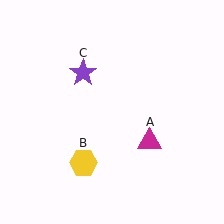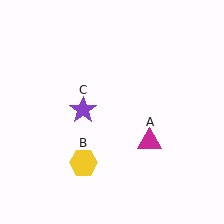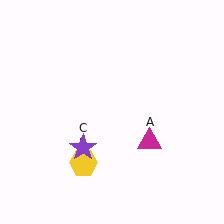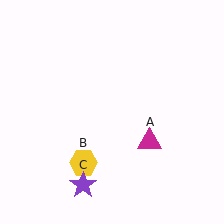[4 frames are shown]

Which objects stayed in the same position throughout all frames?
Magenta triangle (object A) and yellow hexagon (object B) remained stationary.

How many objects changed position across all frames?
1 object changed position: purple star (object C).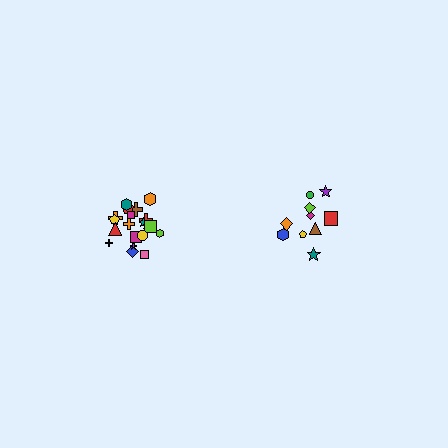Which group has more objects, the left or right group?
The left group.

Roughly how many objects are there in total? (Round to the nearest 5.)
Roughly 30 objects in total.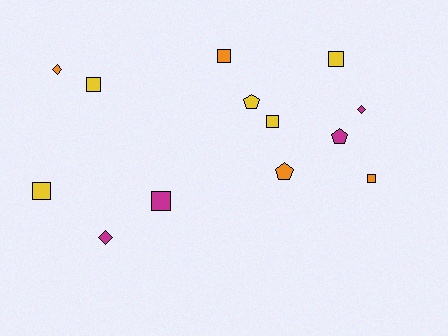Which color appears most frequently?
Yellow, with 5 objects.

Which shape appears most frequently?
Square, with 7 objects.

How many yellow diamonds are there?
There are no yellow diamonds.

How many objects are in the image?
There are 13 objects.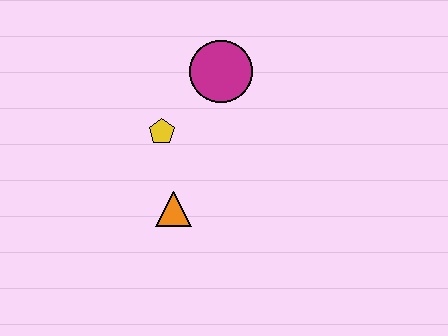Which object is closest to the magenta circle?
The yellow pentagon is closest to the magenta circle.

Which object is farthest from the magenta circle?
The orange triangle is farthest from the magenta circle.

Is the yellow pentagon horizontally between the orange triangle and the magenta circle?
No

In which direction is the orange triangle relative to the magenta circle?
The orange triangle is below the magenta circle.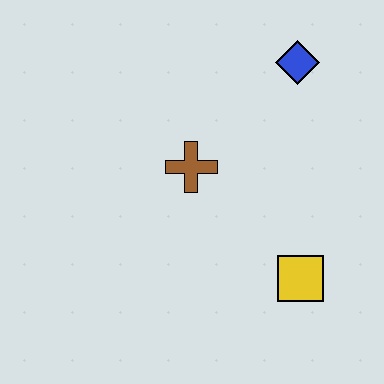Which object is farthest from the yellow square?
The blue diamond is farthest from the yellow square.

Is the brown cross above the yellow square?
Yes